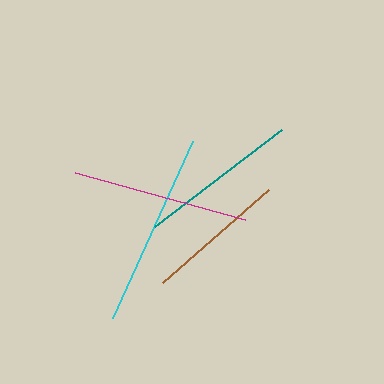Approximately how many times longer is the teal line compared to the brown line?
The teal line is approximately 1.1 times the length of the brown line.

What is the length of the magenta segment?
The magenta segment is approximately 176 pixels long.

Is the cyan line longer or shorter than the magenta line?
The cyan line is longer than the magenta line.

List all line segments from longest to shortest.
From longest to shortest: cyan, magenta, teal, brown.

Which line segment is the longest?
The cyan line is the longest at approximately 195 pixels.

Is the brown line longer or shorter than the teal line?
The teal line is longer than the brown line.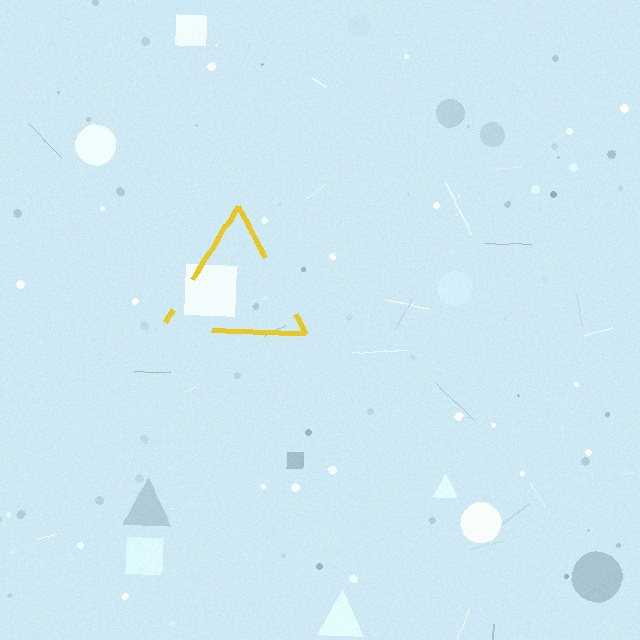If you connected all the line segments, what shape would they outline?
They would outline a triangle.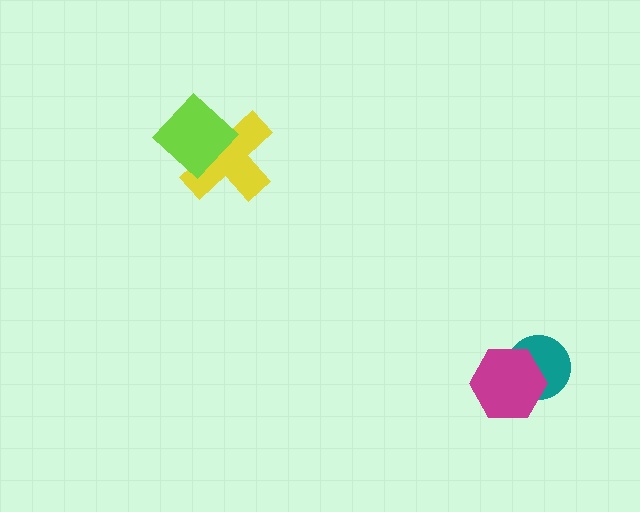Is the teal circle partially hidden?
Yes, it is partially covered by another shape.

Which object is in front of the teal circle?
The magenta hexagon is in front of the teal circle.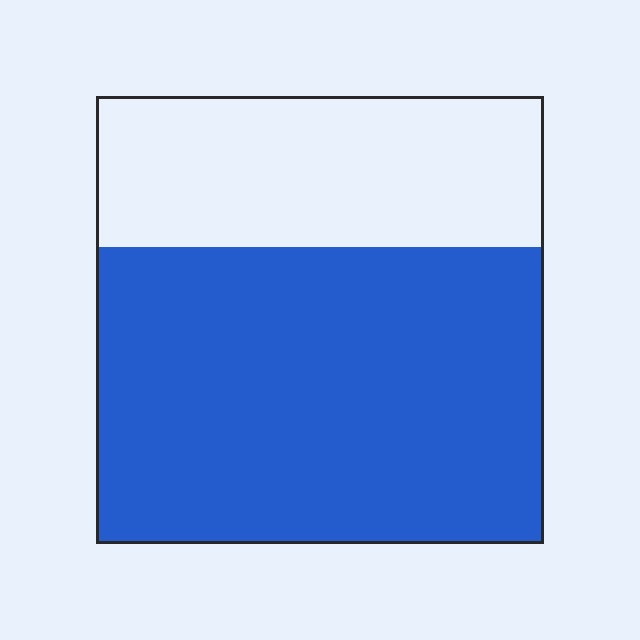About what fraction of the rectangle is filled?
About two thirds (2/3).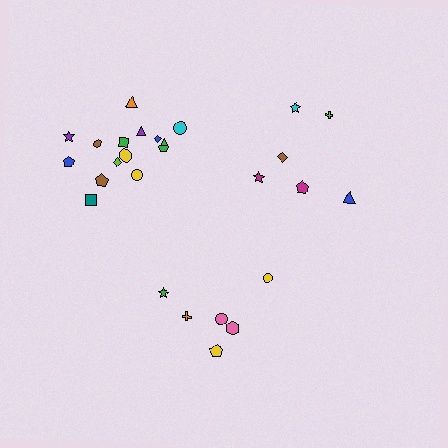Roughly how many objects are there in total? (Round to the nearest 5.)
Roughly 25 objects in total.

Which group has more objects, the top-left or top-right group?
The top-left group.